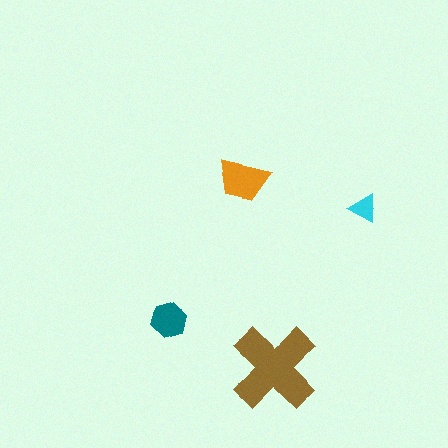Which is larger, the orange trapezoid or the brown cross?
The brown cross.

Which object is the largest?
The brown cross.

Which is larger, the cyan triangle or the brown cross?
The brown cross.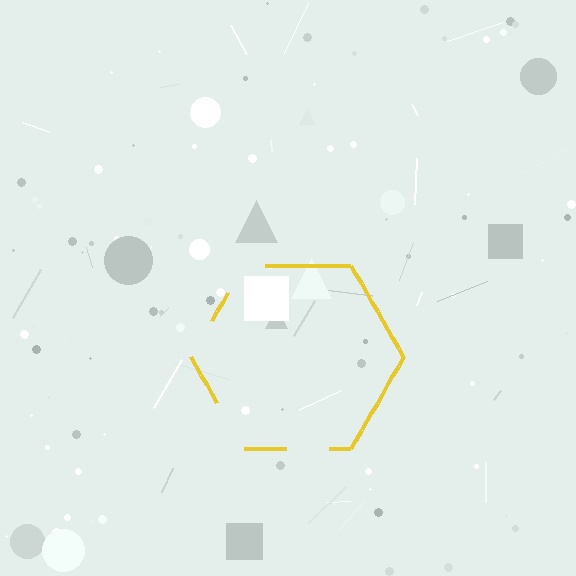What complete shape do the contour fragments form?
The contour fragments form a hexagon.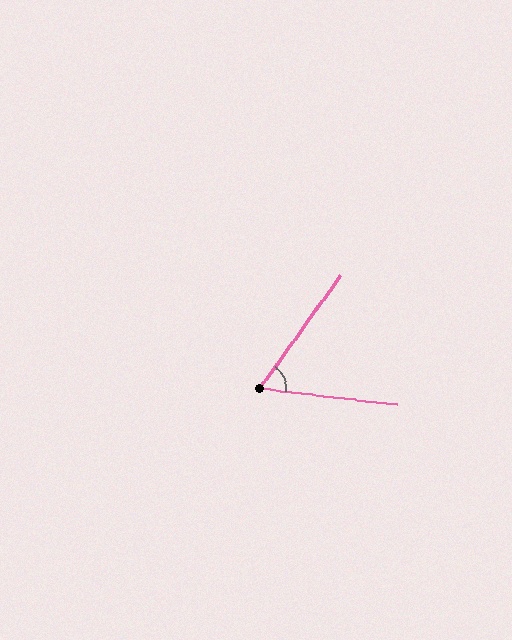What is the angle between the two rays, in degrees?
Approximately 61 degrees.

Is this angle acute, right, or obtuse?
It is acute.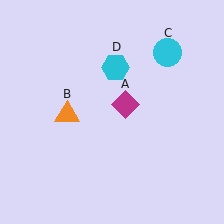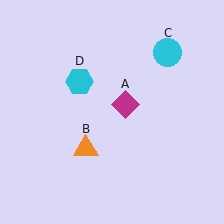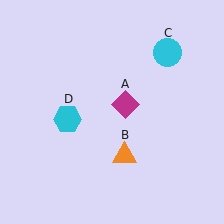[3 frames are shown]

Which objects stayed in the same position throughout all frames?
Magenta diamond (object A) and cyan circle (object C) remained stationary.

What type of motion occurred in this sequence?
The orange triangle (object B), cyan hexagon (object D) rotated counterclockwise around the center of the scene.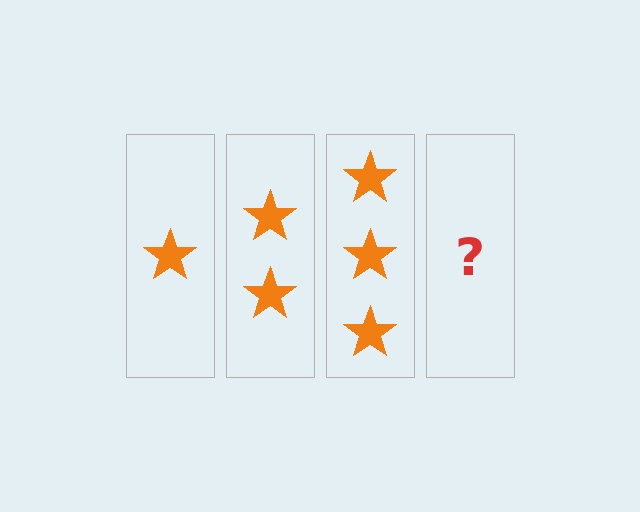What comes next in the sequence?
The next element should be 4 stars.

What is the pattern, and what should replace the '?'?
The pattern is that each step adds one more star. The '?' should be 4 stars.